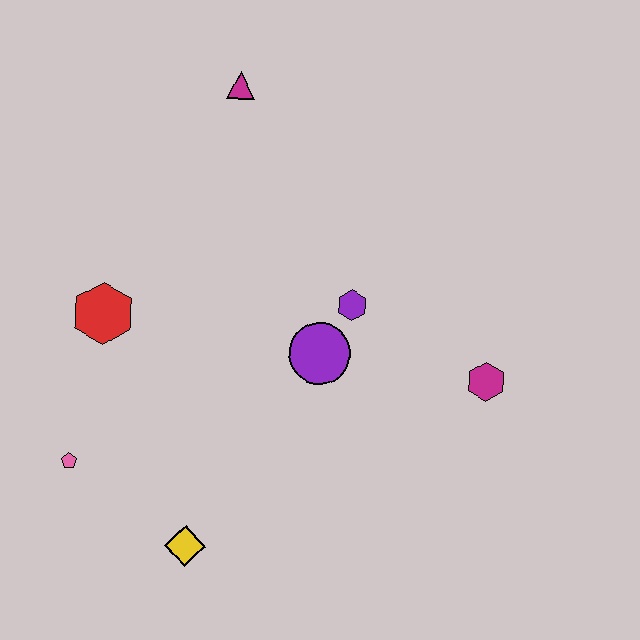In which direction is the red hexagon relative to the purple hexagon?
The red hexagon is to the left of the purple hexagon.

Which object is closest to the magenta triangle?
The purple hexagon is closest to the magenta triangle.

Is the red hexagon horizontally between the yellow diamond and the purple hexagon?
No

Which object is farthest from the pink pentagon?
The magenta hexagon is farthest from the pink pentagon.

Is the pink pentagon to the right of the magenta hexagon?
No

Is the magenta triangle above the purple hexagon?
Yes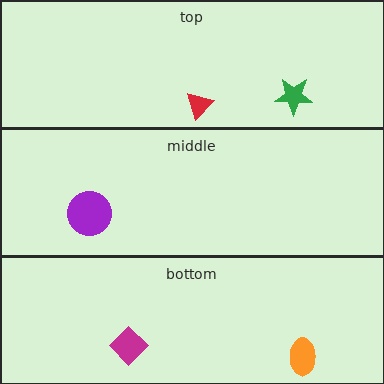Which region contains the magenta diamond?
The bottom region.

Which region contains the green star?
The top region.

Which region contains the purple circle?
The middle region.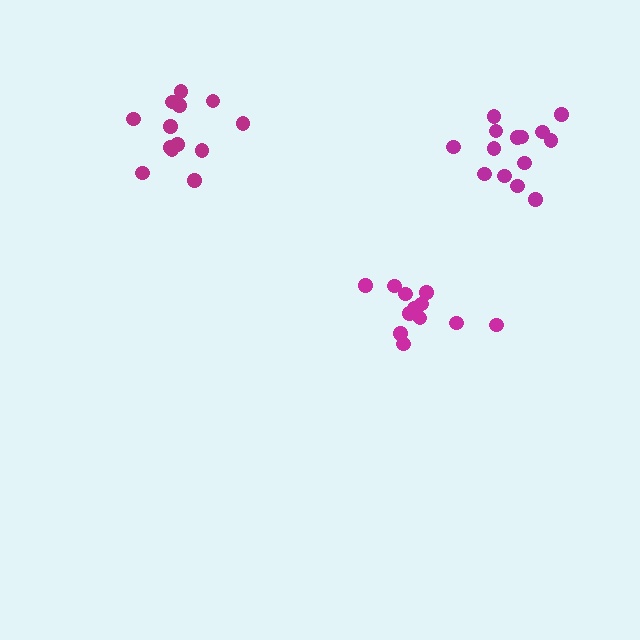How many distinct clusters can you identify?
There are 3 distinct clusters.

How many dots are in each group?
Group 1: 13 dots, Group 2: 13 dots, Group 3: 14 dots (40 total).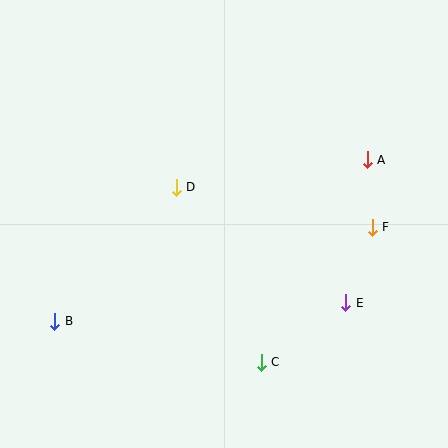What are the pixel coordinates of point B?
Point B is at (55, 321).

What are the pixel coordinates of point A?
Point A is at (367, 160).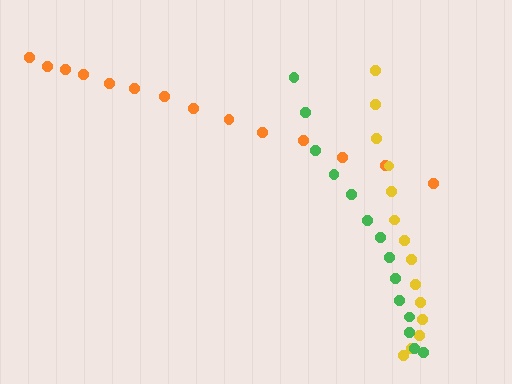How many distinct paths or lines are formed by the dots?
There are 3 distinct paths.